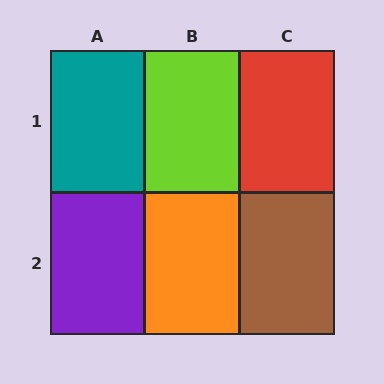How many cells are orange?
1 cell is orange.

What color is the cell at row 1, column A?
Teal.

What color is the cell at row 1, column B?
Lime.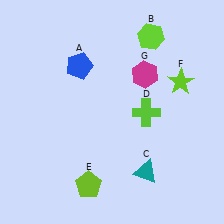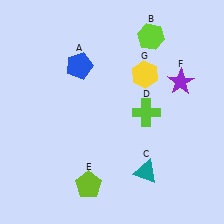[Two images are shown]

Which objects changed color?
F changed from lime to purple. G changed from magenta to yellow.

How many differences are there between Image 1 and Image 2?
There are 2 differences between the two images.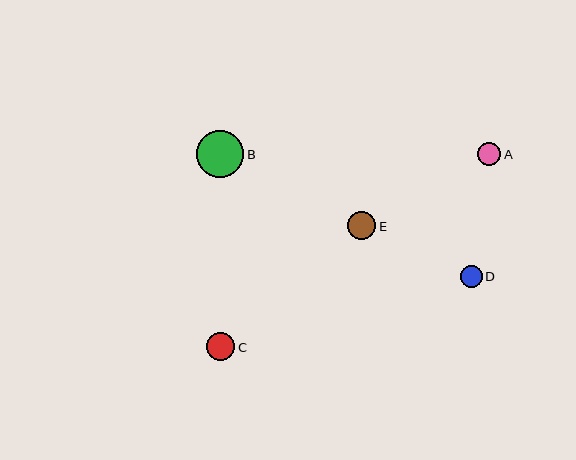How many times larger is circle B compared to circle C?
Circle B is approximately 1.7 times the size of circle C.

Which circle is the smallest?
Circle D is the smallest with a size of approximately 22 pixels.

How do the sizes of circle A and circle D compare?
Circle A and circle D are approximately the same size.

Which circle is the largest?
Circle B is the largest with a size of approximately 47 pixels.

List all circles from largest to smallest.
From largest to smallest: B, E, C, A, D.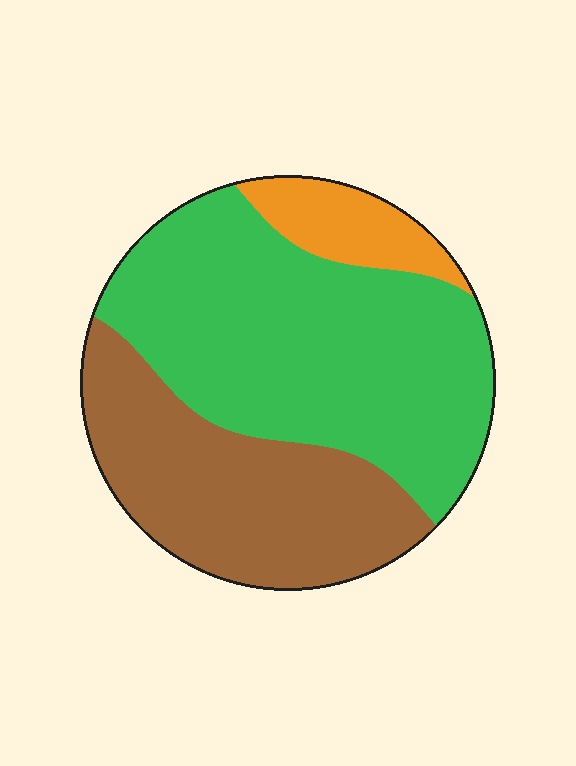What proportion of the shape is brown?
Brown takes up about one third (1/3) of the shape.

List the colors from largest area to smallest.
From largest to smallest: green, brown, orange.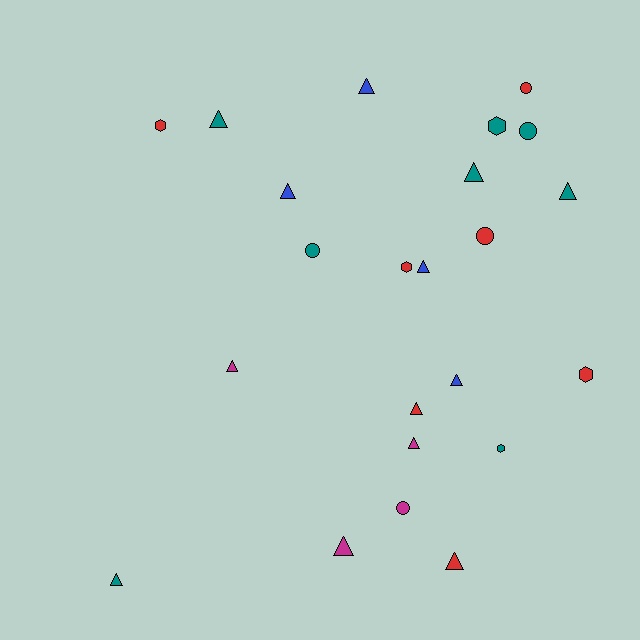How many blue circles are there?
There are no blue circles.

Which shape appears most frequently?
Triangle, with 13 objects.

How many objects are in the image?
There are 23 objects.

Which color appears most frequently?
Teal, with 8 objects.